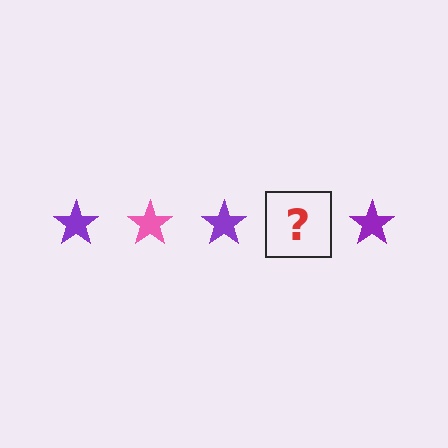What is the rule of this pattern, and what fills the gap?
The rule is that the pattern cycles through purple, pink stars. The gap should be filled with a pink star.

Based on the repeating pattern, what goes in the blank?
The blank should be a pink star.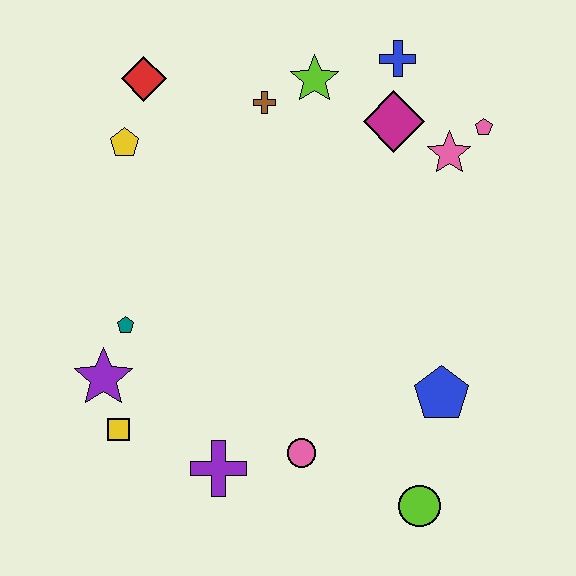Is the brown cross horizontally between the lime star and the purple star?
Yes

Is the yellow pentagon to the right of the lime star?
No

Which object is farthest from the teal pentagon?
The pink pentagon is farthest from the teal pentagon.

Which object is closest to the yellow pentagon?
The red diamond is closest to the yellow pentagon.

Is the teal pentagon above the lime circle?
Yes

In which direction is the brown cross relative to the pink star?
The brown cross is to the left of the pink star.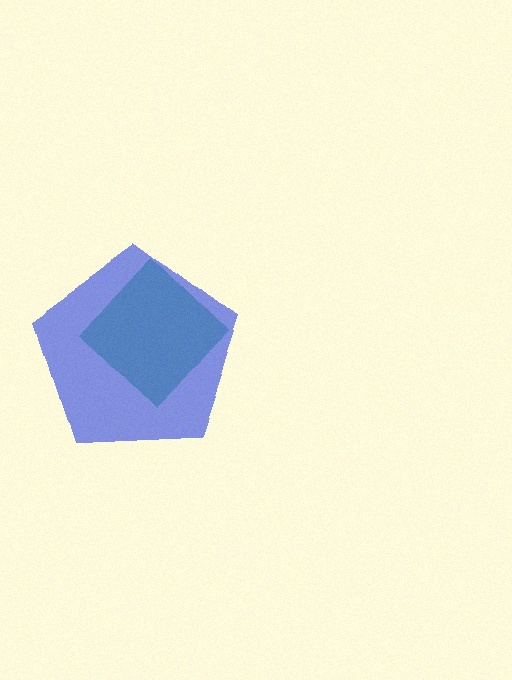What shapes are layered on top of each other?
The layered shapes are: a green diamond, a blue pentagon.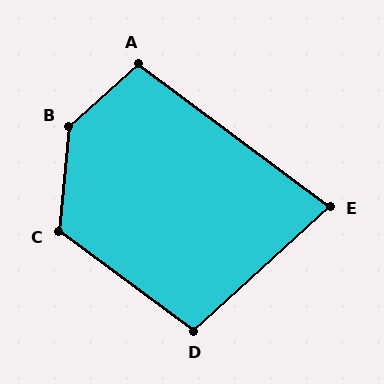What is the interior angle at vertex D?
Approximately 101 degrees (obtuse).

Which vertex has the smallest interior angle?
E, at approximately 79 degrees.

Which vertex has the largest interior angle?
B, at approximately 138 degrees.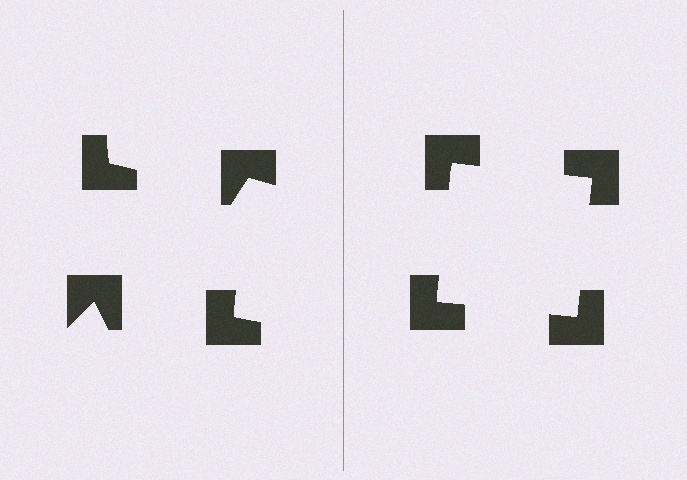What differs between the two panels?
The notched squares are positioned identically on both sides; only the wedge orientations differ. On the right they align to a square; on the left they are misaligned.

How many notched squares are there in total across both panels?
8 — 4 on each side.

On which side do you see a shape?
An illusory square appears on the right side. On the left side the wedge cuts are rotated, so no coherent shape forms.